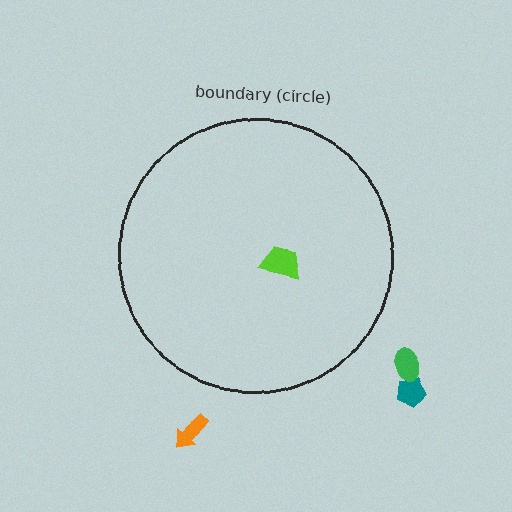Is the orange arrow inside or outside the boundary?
Outside.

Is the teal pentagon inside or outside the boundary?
Outside.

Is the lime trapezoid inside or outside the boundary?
Inside.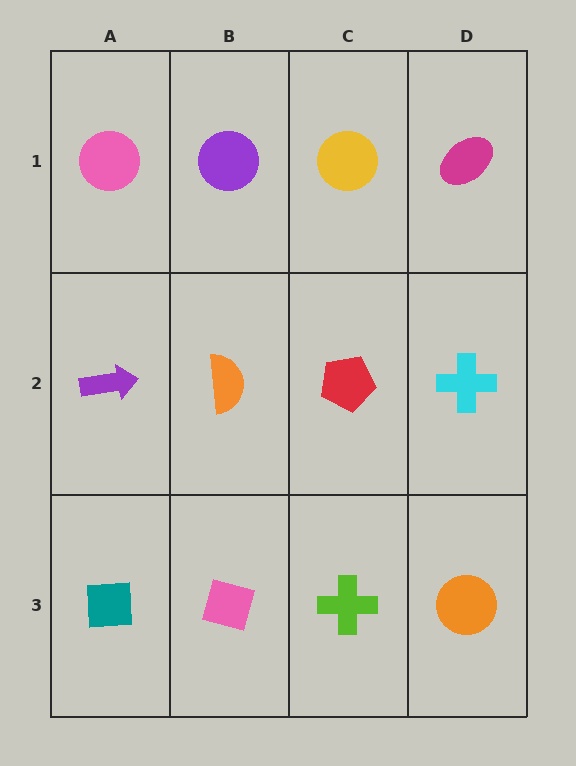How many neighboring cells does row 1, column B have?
3.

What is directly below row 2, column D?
An orange circle.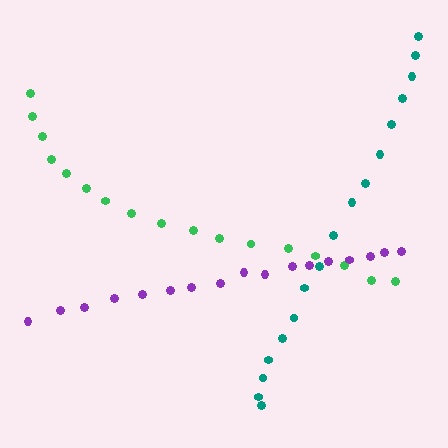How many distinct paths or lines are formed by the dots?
There are 3 distinct paths.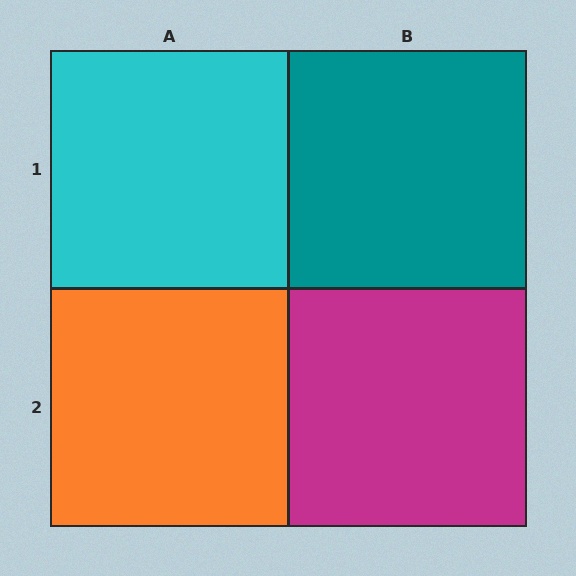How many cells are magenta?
1 cell is magenta.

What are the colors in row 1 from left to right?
Cyan, teal.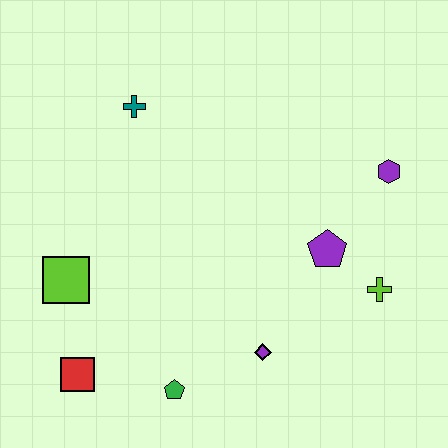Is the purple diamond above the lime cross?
No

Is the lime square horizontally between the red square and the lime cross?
No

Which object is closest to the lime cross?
The purple pentagon is closest to the lime cross.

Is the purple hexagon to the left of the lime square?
No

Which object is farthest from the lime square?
The purple hexagon is farthest from the lime square.